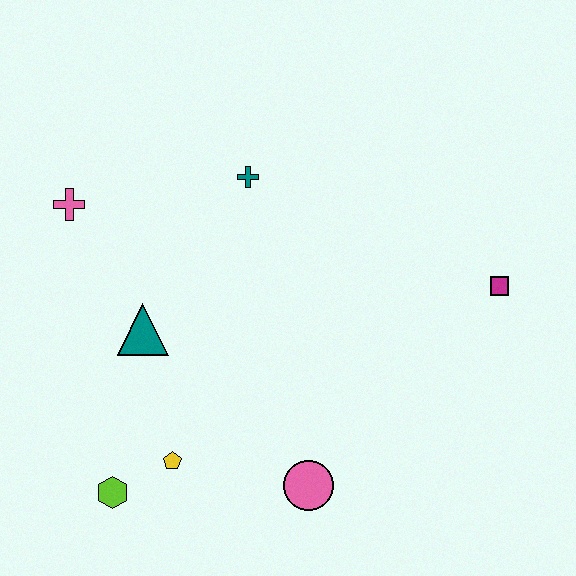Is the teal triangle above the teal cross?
No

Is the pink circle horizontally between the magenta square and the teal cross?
Yes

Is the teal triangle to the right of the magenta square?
No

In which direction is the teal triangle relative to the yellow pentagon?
The teal triangle is above the yellow pentagon.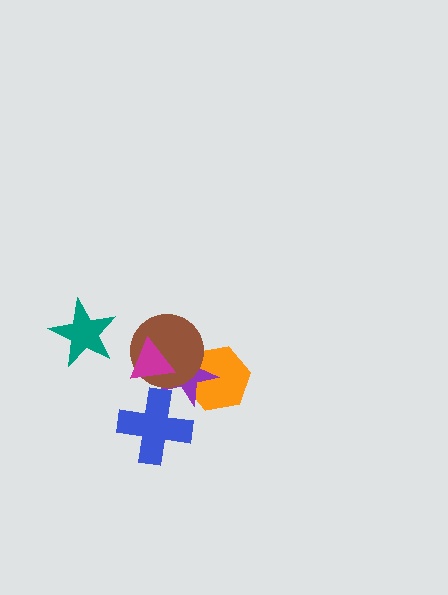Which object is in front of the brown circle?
The magenta triangle is in front of the brown circle.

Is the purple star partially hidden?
Yes, it is partially covered by another shape.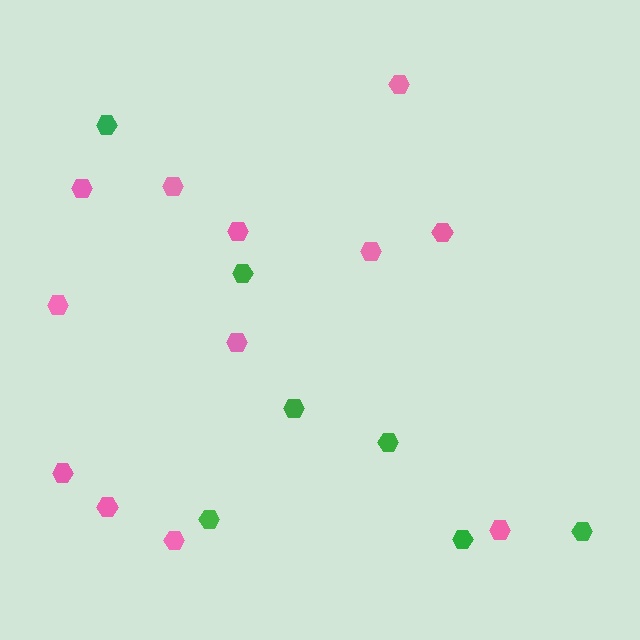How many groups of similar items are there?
There are 2 groups: one group of green hexagons (7) and one group of pink hexagons (12).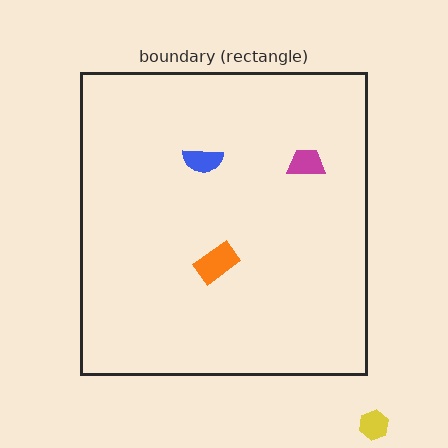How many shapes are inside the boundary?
3 inside, 1 outside.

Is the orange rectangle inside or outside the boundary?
Inside.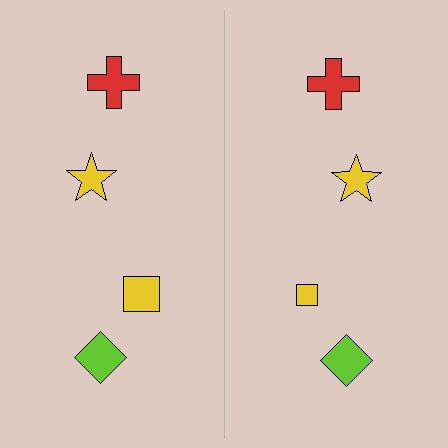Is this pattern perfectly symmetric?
No, the pattern is not perfectly symmetric. The yellow square on the right side has a different size than its mirror counterpart.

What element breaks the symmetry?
The yellow square on the right side has a different size than its mirror counterpart.